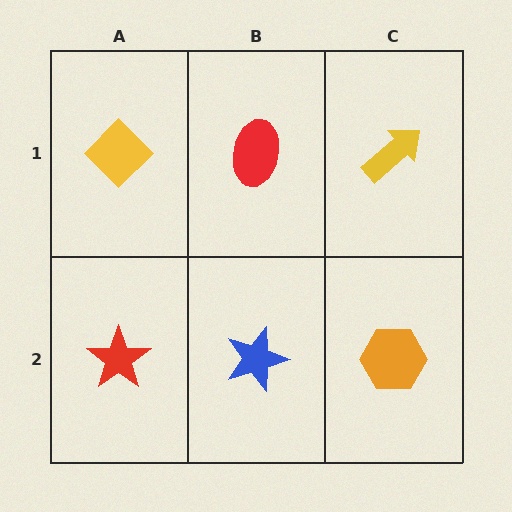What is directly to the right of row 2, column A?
A blue star.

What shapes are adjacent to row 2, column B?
A red ellipse (row 1, column B), a red star (row 2, column A), an orange hexagon (row 2, column C).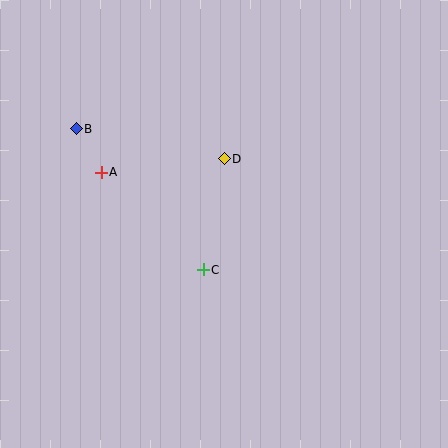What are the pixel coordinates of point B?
Point B is at (76, 129).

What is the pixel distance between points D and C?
The distance between D and C is 113 pixels.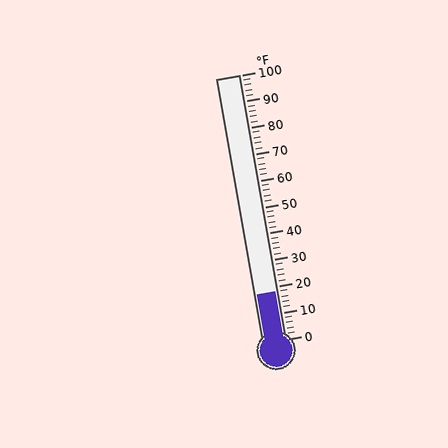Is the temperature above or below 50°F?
The temperature is below 50°F.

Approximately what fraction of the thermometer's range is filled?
The thermometer is filled to approximately 20% of its range.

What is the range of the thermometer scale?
The thermometer scale ranges from 0°F to 100°F.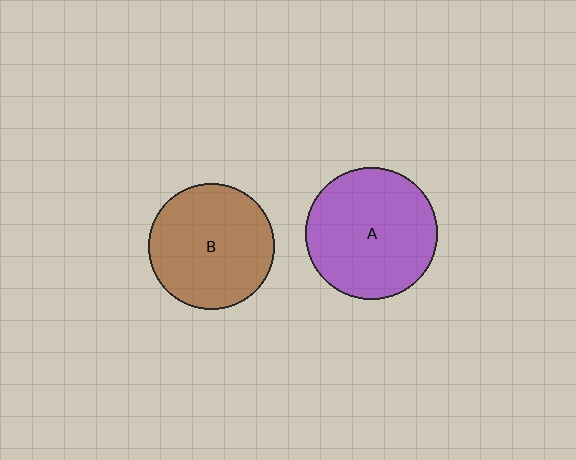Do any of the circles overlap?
No, none of the circles overlap.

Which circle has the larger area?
Circle A (purple).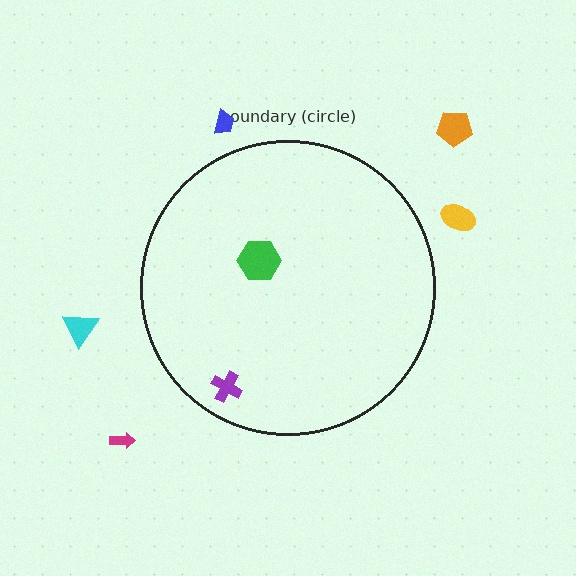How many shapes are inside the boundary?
2 inside, 5 outside.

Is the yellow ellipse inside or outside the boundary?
Outside.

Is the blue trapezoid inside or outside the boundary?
Outside.